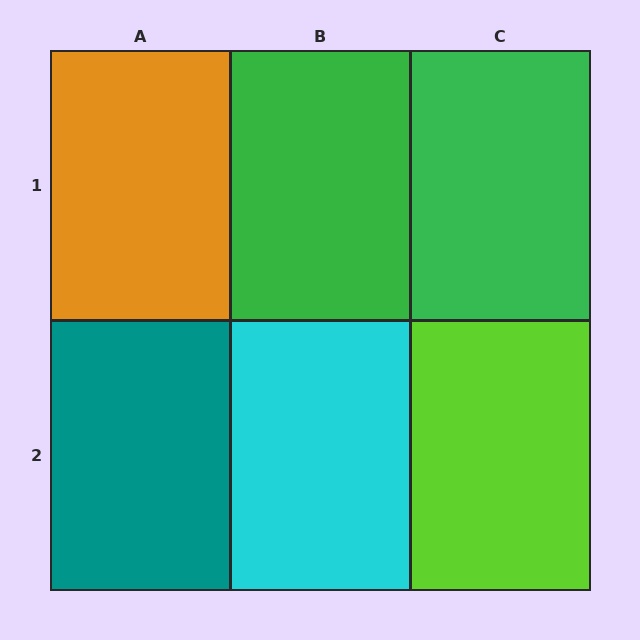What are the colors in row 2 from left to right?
Teal, cyan, lime.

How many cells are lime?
1 cell is lime.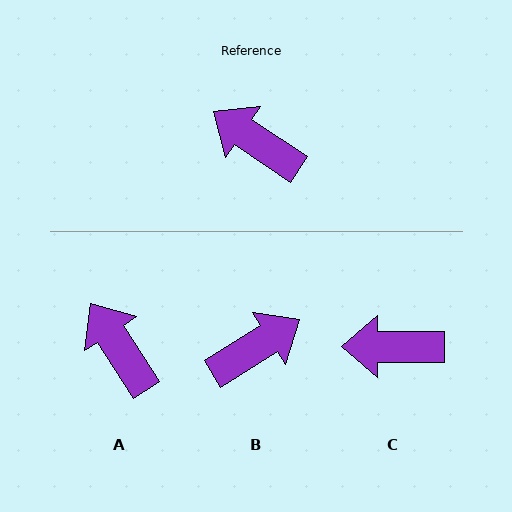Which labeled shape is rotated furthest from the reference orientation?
B, about 114 degrees away.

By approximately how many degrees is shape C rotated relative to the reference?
Approximately 34 degrees counter-clockwise.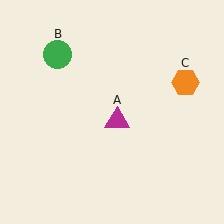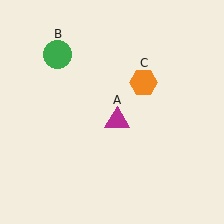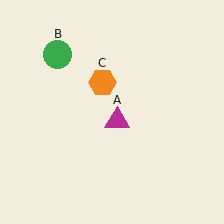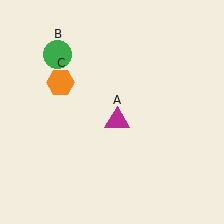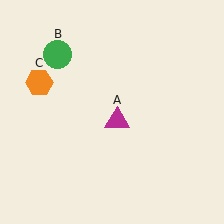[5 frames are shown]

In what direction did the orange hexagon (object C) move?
The orange hexagon (object C) moved left.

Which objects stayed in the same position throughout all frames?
Magenta triangle (object A) and green circle (object B) remained stationary.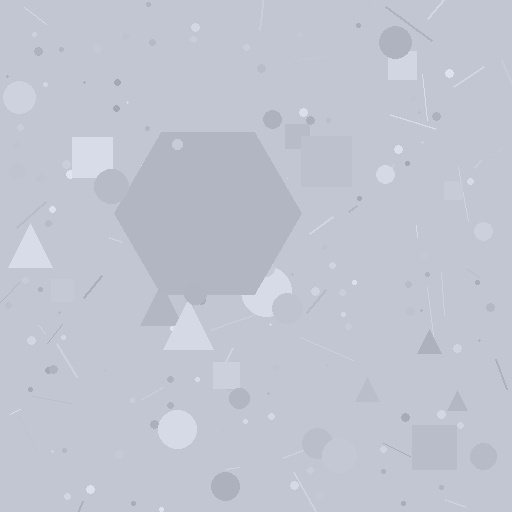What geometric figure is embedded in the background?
A hexagon is embedded in the background.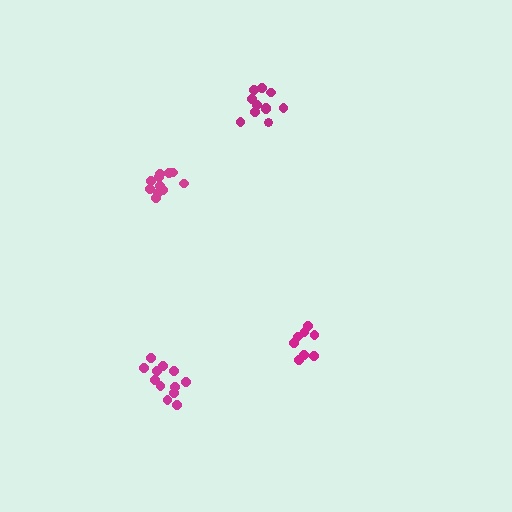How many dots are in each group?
Group 1: 11 dots, Group 2: 12 dots, Group 3: 11 dots, Group 4: 8 dots (42 total).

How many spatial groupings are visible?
There are 4 spatial groupings.